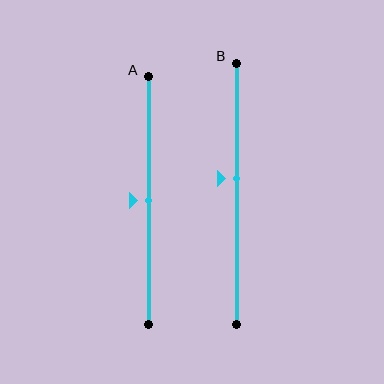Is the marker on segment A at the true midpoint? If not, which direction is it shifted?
Yes, the marker on segment A is at the true midpoint.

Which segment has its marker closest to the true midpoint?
Segment A has its marker closest to the true midpoint.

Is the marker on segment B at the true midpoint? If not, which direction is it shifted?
No, the marker on segment B is shifted upward by about 6% of the segment length.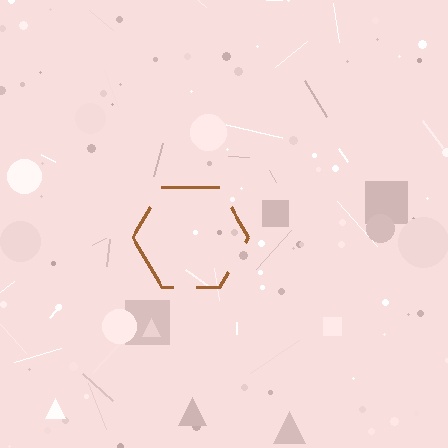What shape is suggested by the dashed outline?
The dashed outline suggests a hexagon.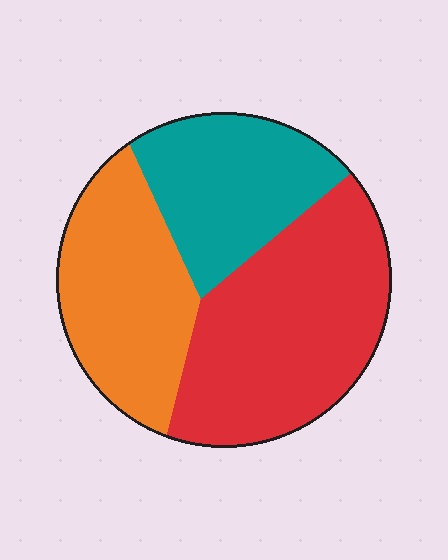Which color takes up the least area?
Teal, at roughly 25%.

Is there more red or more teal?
Red.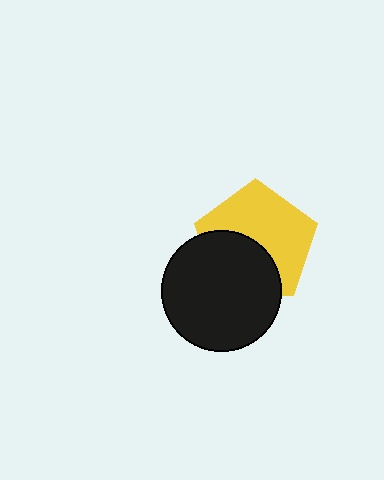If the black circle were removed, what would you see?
You would see the complete yellow pentagon.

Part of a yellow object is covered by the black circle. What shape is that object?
It is a pentagon.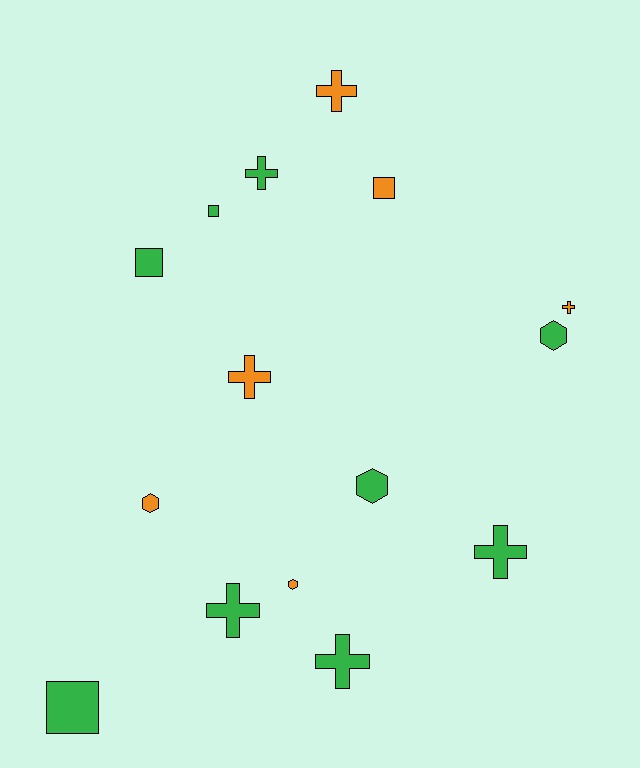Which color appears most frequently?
Green, with 9 objects.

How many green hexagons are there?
There are 2 green hexagons.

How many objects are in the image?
There are 15 objects.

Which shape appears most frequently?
Cross, with 7 objects.